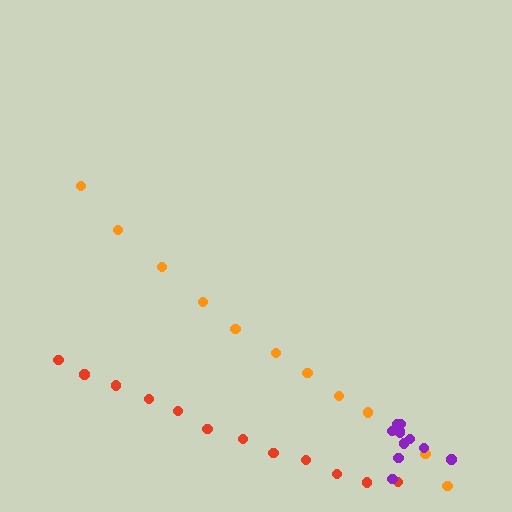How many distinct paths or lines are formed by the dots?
There are 3 distinct paths.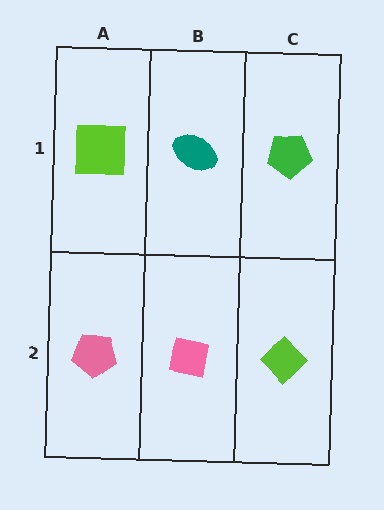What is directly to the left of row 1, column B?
A lime square.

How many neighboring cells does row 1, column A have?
2.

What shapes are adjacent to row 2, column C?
A green pentagon (row 1, column C), a pink square (row 2, column B).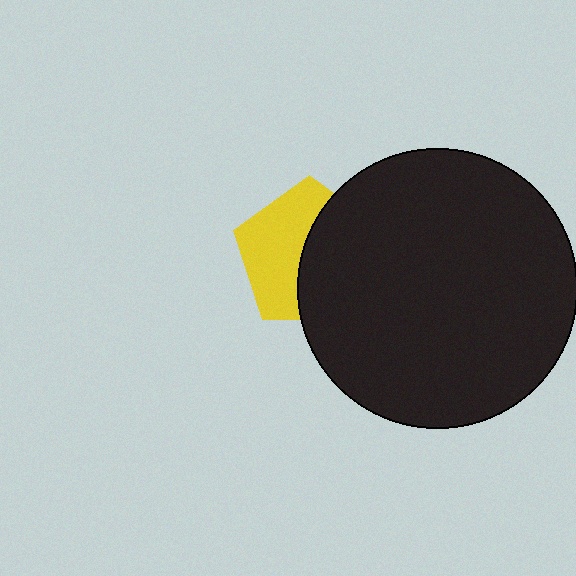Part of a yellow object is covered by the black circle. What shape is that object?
It is a pentagon.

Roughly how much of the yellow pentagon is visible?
About half of it is visible (roughly 49%).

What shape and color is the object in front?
The object in front is a black circle.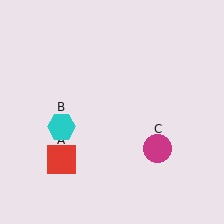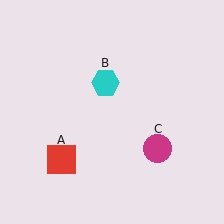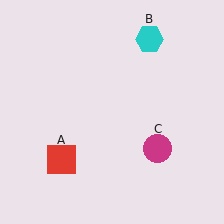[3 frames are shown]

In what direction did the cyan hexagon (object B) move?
The cyan hexagon (object B) moved up and to the right.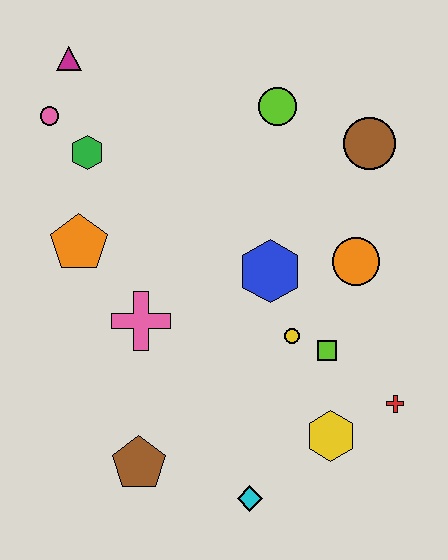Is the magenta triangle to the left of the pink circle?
No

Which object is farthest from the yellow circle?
The magenta triangle is farthest from the yellow circle.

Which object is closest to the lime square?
The yellow circle is closest to the lime square.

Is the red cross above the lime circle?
No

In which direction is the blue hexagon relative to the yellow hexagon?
The blue hexagon is above the yellow hexagon.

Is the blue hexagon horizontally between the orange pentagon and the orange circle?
Yes